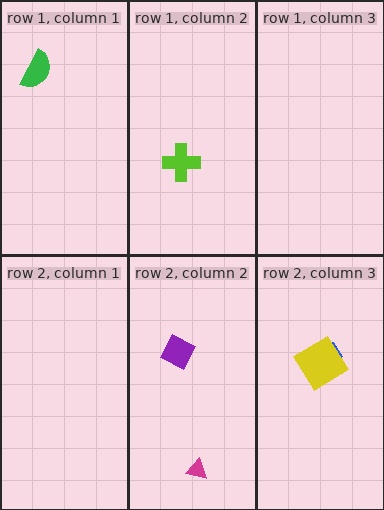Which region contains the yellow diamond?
The row 2, column 3 region.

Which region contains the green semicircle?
The row 1, column 1 region.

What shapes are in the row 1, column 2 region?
The lime cross.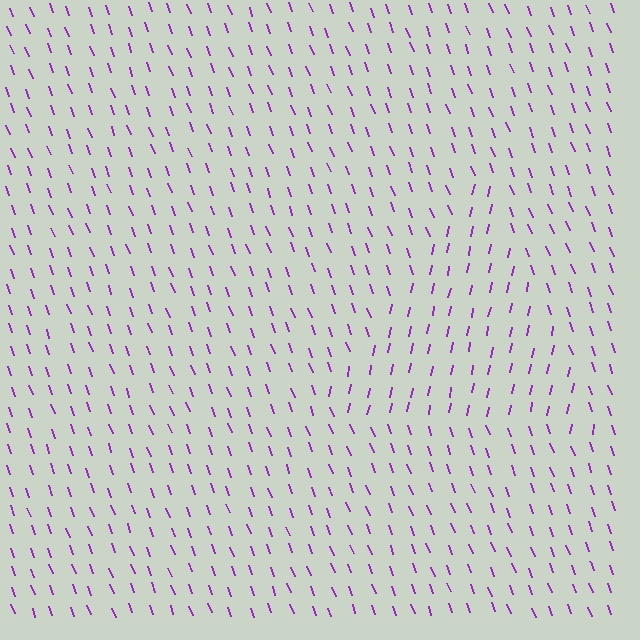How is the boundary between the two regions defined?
The boundary is defined purely by a change in line orientation (approximately 31 degrees difference). All lines are the same color and thickness.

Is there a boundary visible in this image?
Yes, there is a texture boundary formed by a change in line orientation.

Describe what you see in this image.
The image is filled with small purple line segments. A triangle region in the image has lines oriented differently from the surrounding lines, creating a visible texture boundary.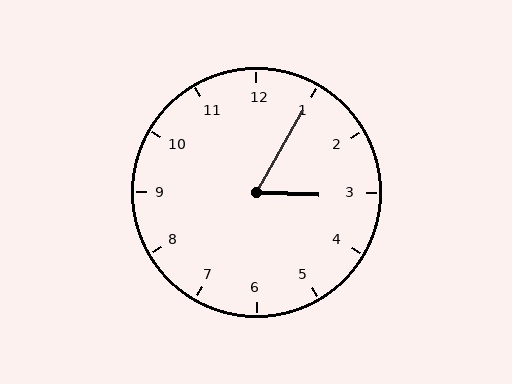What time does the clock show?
3:05.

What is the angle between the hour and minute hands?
Approximately 62 degrees.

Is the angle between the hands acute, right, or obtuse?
It is acute.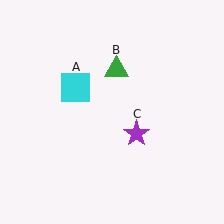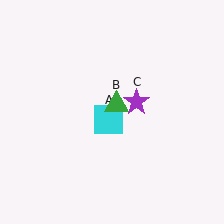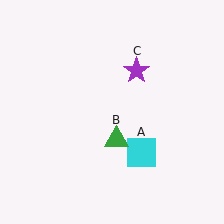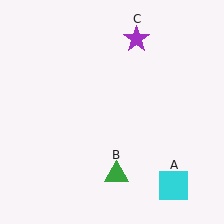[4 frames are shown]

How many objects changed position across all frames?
3 objects changed position: cyan square (object A), green triangle (object B), purple star (object C).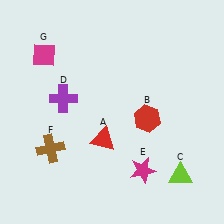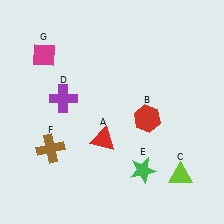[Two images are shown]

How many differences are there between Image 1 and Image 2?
There is 1 difference between the two images.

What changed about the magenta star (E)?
In Image 1, E is magenta. In Image 2, it changed to green.